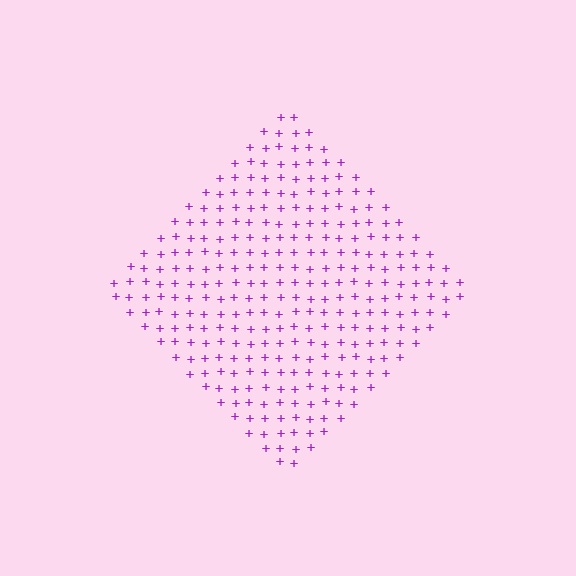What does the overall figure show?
The overall figure shows a diamond.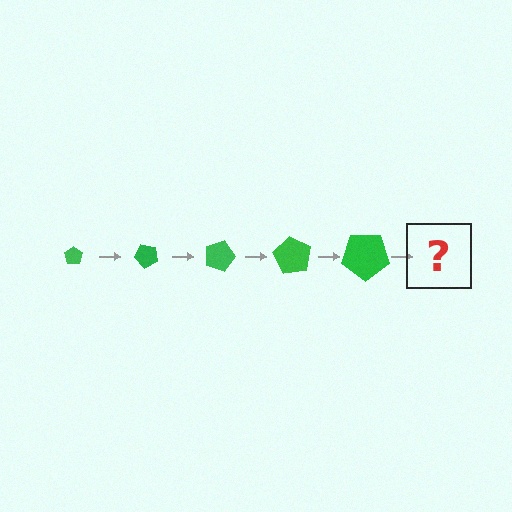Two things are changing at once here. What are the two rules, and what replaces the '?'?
The two rules are that the pentagon grows larger each step and it rotates 45 degrees each step. The '?' should be a pentagon, larger than the previous one and rotated 225 degrees from the start.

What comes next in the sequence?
The next element should be a pentagon, larger than the previous one and rotated 225 degrees from the start.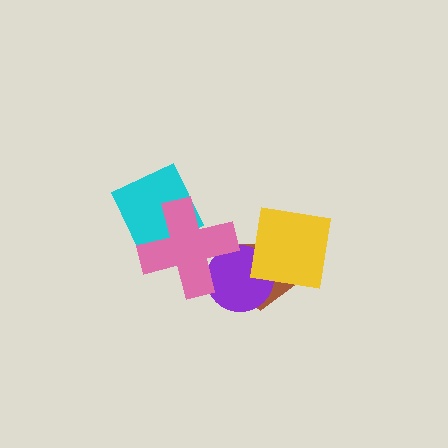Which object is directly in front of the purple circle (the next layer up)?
The yellow square is directly in front of the purple circle.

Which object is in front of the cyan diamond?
The pink cross is in front of the cyan diamond.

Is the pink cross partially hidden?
No, no other shape covers it.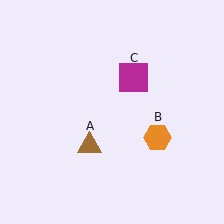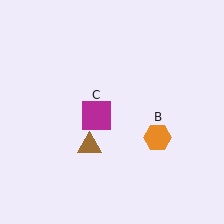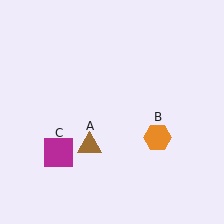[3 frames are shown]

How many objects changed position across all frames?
1 object changed position: magenta square (object C).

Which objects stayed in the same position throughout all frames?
Brown triangle (object A) and orange hexagon (object B) remained stationary.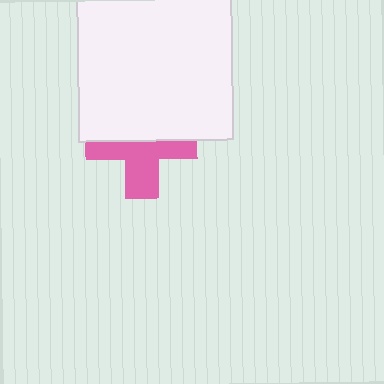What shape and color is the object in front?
The object in front is a white square.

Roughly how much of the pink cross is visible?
About half of it is visible (roughly 51%).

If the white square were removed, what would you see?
You would see the complete pink cross.